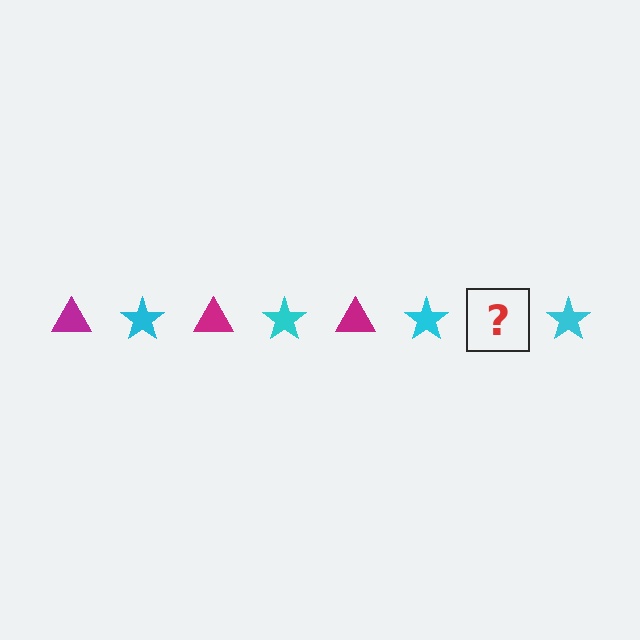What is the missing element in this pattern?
The missing element is a magenta triangle.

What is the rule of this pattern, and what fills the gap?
The rule is that the pattern alternates between magenta triangle and cyan star. The gap should be filled with a magenta triangle.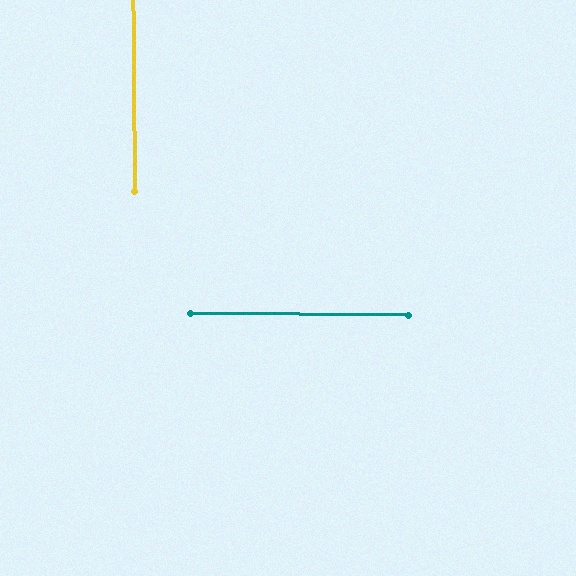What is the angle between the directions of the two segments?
Approximately 89 degrees.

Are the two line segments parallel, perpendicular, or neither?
Perpendicular — they meet at approximately 89°.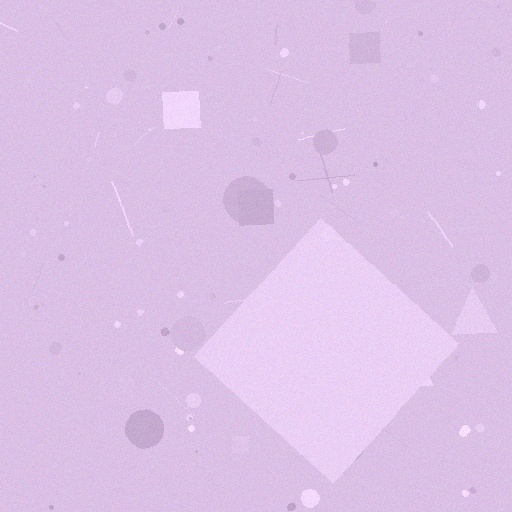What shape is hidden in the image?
A diamond is hidden in the image.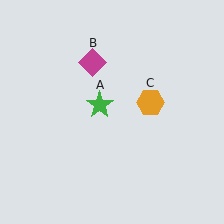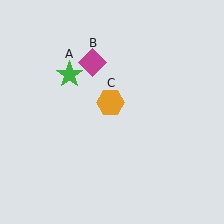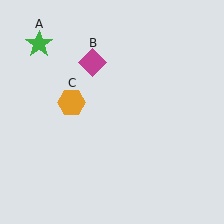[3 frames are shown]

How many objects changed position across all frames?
2 objects changed position: green star (object A), orange hexagon (object C).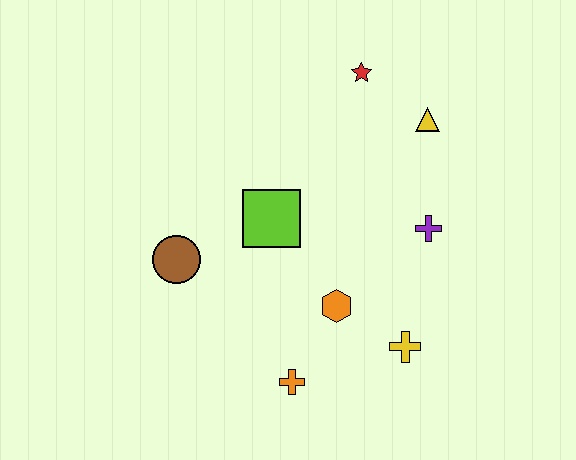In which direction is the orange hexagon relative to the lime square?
The orange hexagon is below the lime square.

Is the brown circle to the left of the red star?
Yes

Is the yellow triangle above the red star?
No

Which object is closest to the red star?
The yellow triangle is closest to the red star.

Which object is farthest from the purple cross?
The brown circle is farthest from the purple cross.